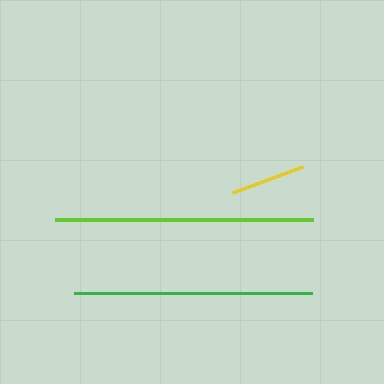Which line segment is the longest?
The lime line is the longest at approximately 257 pixels.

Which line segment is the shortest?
The yellow line is the shortest at approximately 74 pixels.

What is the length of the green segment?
The green segment is approximately 238 pixels long.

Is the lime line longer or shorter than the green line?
The lime line is longer than the green line.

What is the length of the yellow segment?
The yellow segment is approximately 74 pixels long.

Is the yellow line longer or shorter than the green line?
The green line is longer than the yellow line.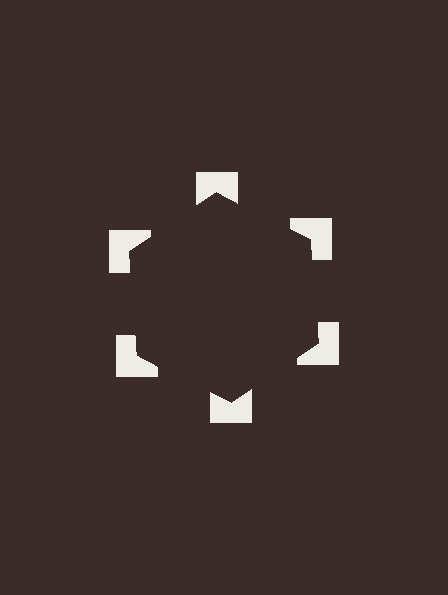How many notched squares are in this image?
There are 6 — one at each vertex of the illusory hexagon.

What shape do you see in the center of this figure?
An illusory hexagon — its edges are inferred from the aligned wedge cuts in the notched squares, not physically drawn.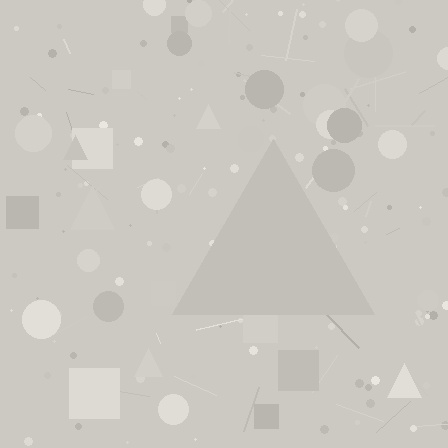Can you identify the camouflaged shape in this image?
The camouflaged shape is a triangle.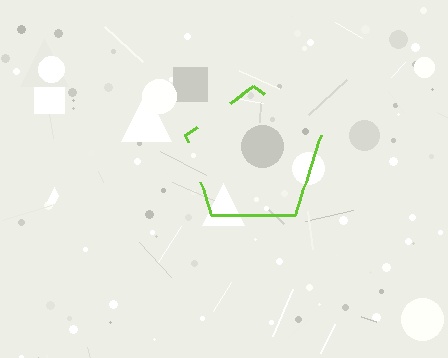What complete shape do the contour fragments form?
The contour fragments form a pentagon.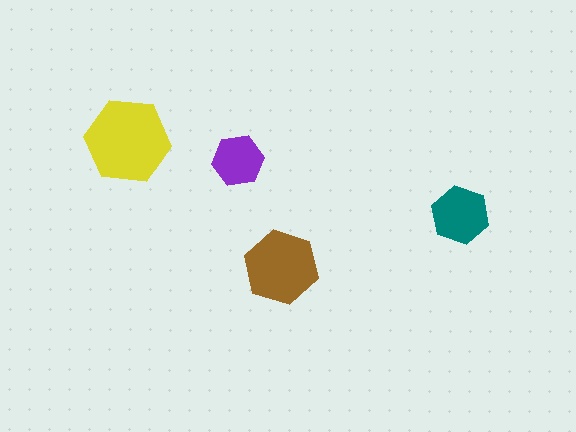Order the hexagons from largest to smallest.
the yellow one, the brown one, the teal one, the purple one.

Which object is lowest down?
The brown hexagon is bottommost.